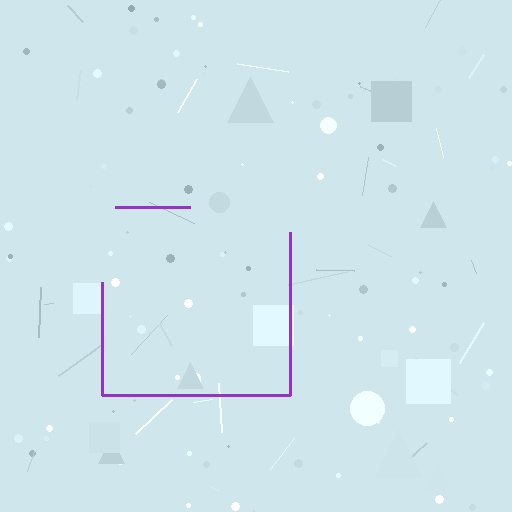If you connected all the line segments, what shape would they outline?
They would outline a square.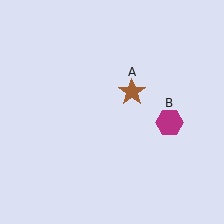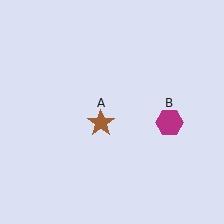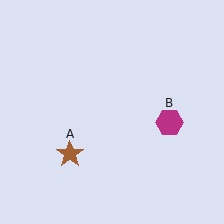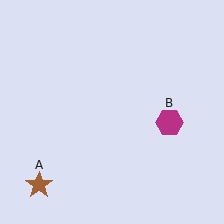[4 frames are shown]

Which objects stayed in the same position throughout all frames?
Magenta hexagon (object B) remained stationary.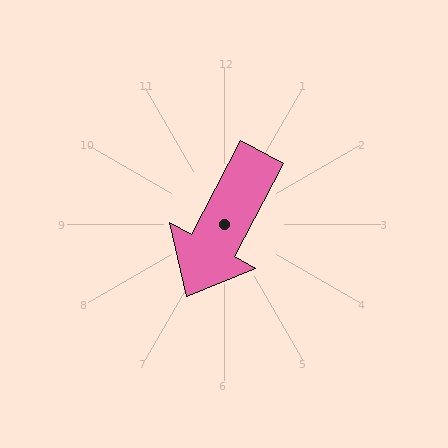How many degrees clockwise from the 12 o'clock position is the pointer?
Approximately 208 degrees.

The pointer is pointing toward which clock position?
Roughly 7 o'clock.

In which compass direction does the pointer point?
Southwest.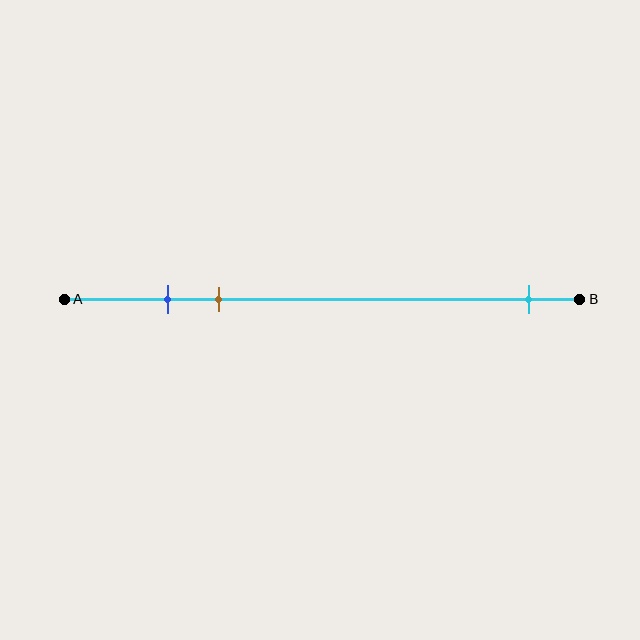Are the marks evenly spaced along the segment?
No, the marks are not evenly spaced.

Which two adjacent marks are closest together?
The blue and brown marks are the closest adjacent pair.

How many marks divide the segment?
There are 3 marks dividing the segment.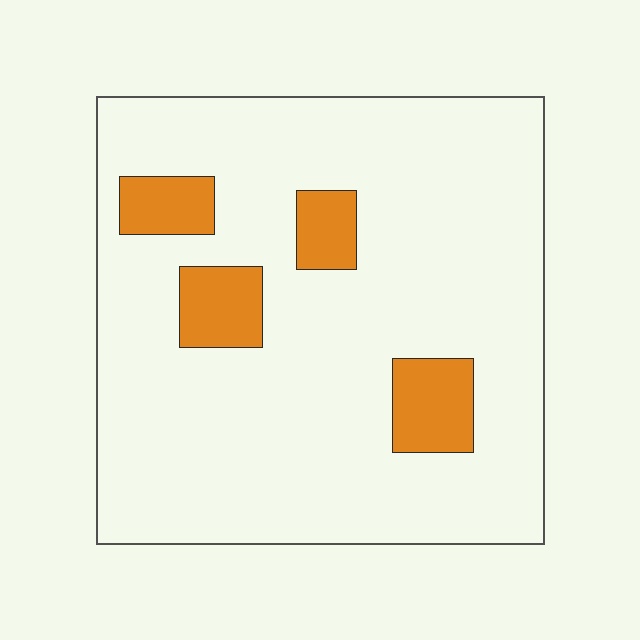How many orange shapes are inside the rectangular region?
4.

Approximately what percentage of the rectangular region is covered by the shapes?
Approximately 15%.